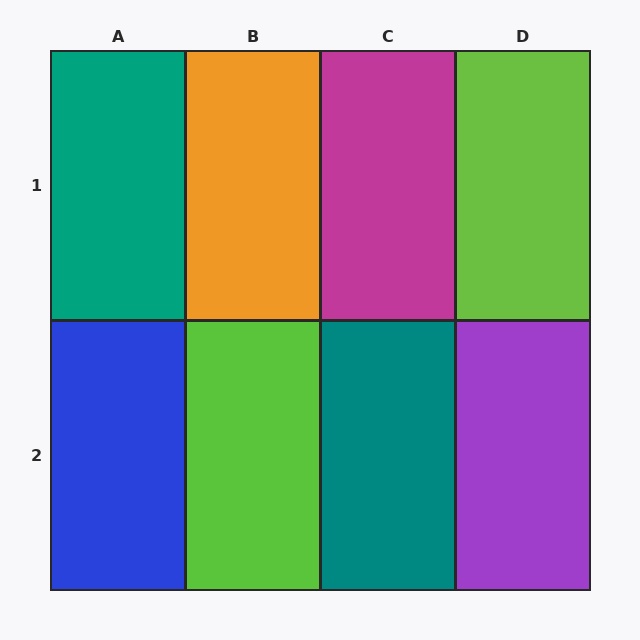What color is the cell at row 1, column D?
Lime.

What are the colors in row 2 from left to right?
Blue, lime, teal, purple.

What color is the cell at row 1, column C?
Magenta.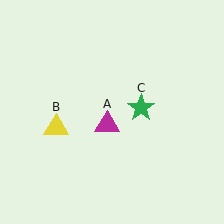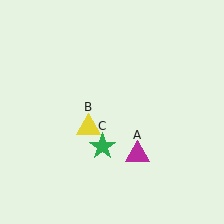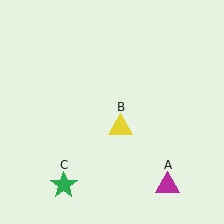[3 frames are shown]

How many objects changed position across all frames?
3 objects changed position: magenta triangle (object A), yellow triangle (object B), green star (object C).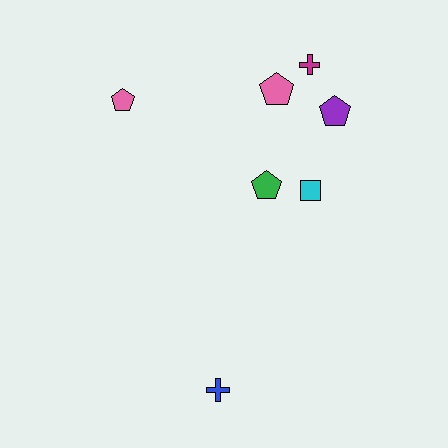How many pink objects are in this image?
There are 2 pink objects.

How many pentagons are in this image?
There are 4 pentagons.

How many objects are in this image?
There are 7 objects.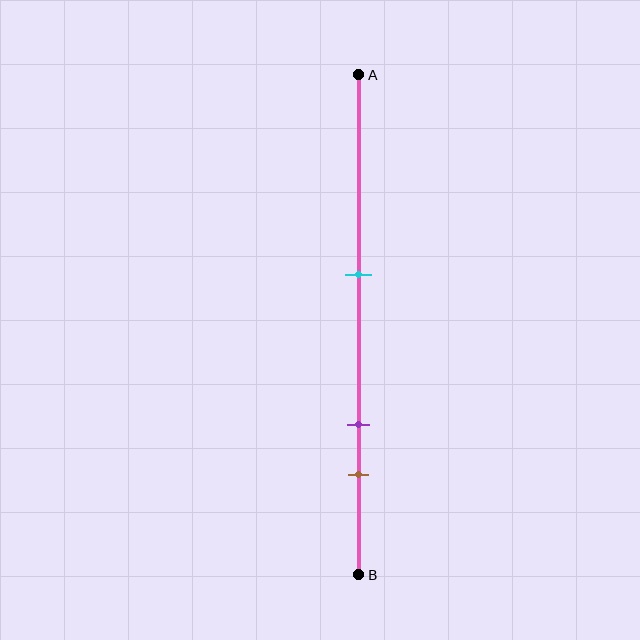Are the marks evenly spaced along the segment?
No, the marks are not evenly spaced.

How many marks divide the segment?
There are 3 marks dividing the segment.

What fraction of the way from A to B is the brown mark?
The brown mark is approximately 80% (0.8) of the way from A to B.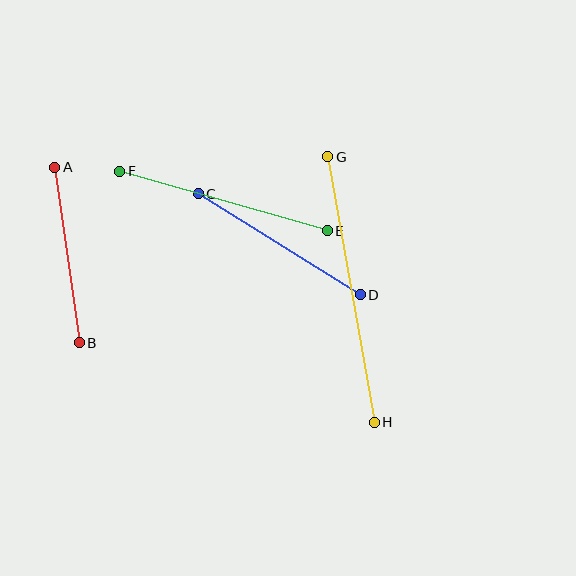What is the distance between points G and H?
The distance is approximately 270 pixels.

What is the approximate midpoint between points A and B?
The midpoint is at approximately (67, 255) pixels.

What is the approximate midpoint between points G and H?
The midpoint is at approximately (351, 290) pixels.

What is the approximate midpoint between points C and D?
The midpoint is at approximately (279, 244) pixels.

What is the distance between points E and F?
The distance is approximately 216 pixels.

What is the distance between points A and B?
The distance is approximately 177 pixels.